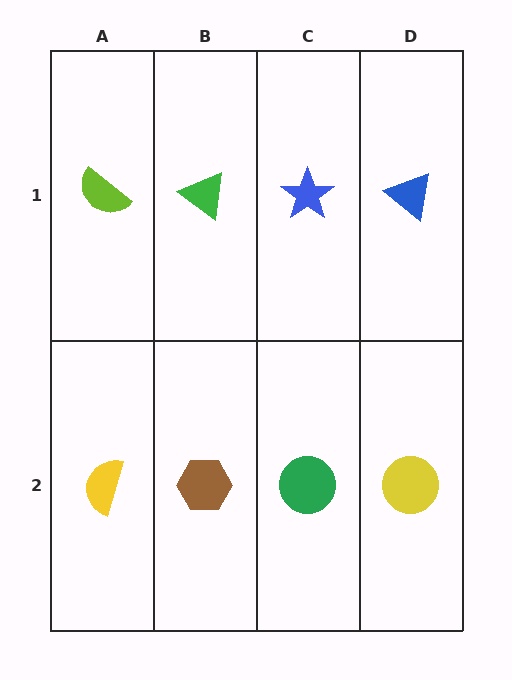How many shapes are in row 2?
4 shapes.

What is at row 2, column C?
A green circle.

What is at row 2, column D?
A yellow circle.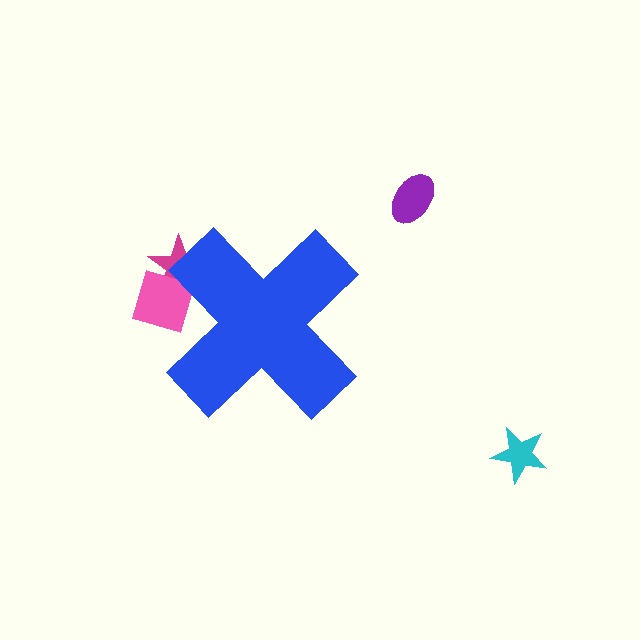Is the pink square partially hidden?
Yes, the pink square is partially hidden behind the blue cross.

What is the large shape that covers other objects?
A blue cross.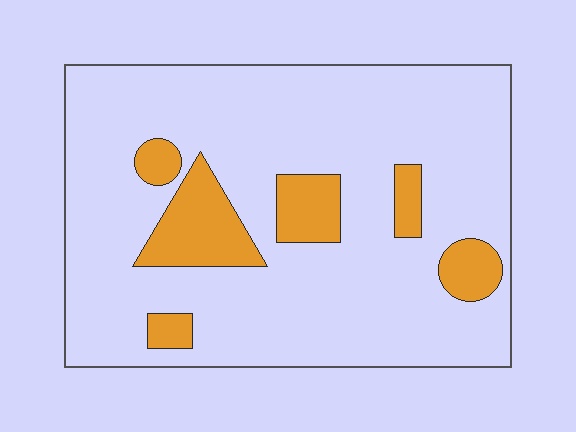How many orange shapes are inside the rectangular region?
6.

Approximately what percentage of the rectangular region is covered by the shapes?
Approximately 15%.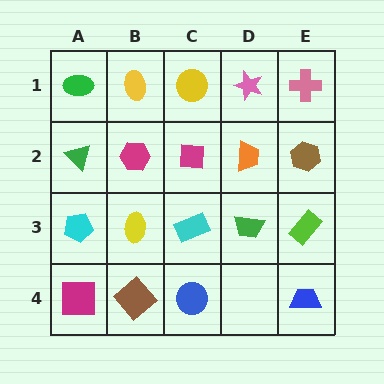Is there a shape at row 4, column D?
No, that cell is empty.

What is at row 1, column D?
A pink star.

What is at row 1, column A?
A green ellipse.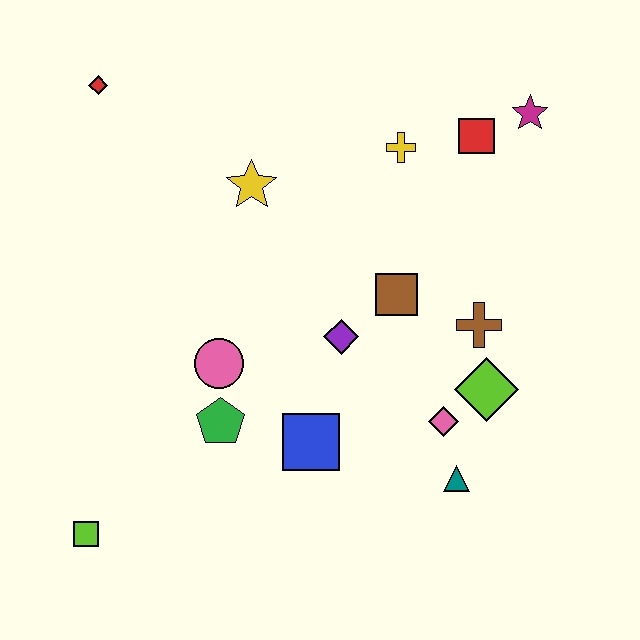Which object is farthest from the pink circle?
The magenta star is farthest from the pink circle.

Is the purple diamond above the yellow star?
No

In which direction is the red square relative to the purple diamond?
The red square is above the purple diamond.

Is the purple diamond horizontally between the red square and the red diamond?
Yes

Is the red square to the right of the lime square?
Yes